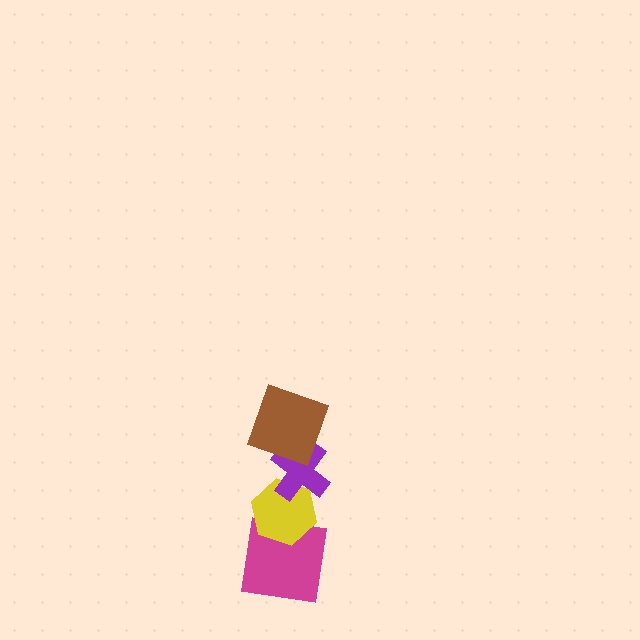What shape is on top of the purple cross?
The brown square is on top of the purple cross.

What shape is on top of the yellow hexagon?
The purple cross is on top of the yellow hexagon.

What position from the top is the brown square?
The brown square is 1st from the top.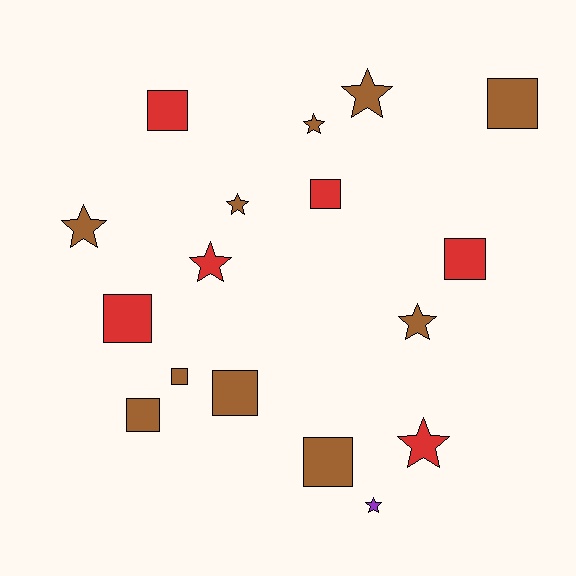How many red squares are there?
There are 4 red squares.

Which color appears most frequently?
Brown, with 10 objects.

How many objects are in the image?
There are 17 objects.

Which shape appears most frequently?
Square, with 9 objects.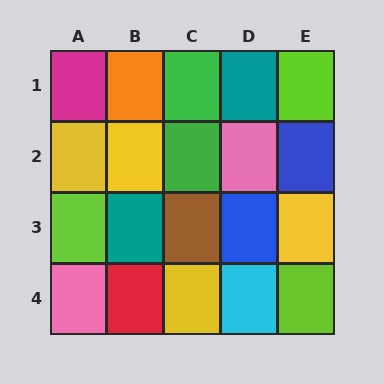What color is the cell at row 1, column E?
Lime.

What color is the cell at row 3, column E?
Yellow.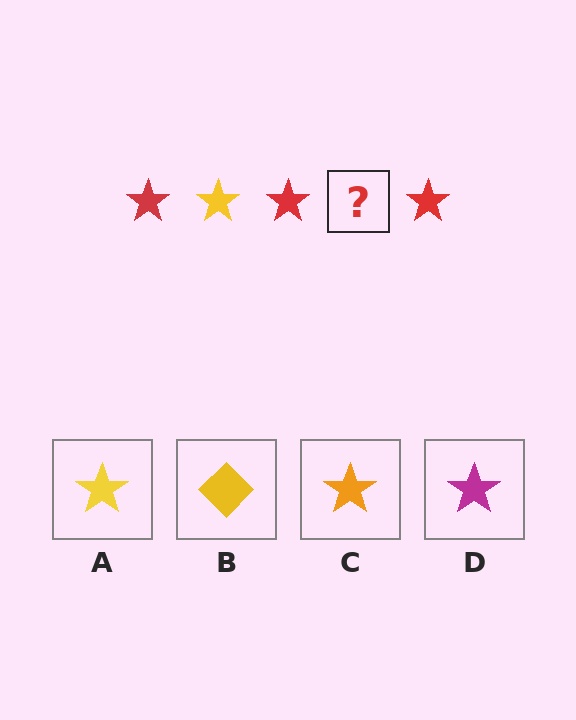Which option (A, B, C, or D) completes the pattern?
A.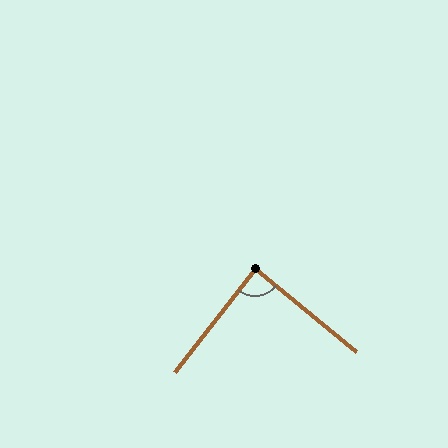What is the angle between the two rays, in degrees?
Approximately 88 degrees.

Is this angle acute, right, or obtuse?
It is approximately a right angle.